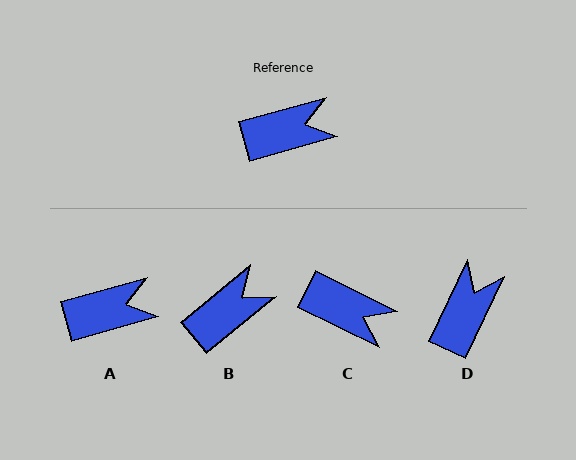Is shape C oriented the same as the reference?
No, it is off by about 42 degrees.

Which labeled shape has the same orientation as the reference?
A.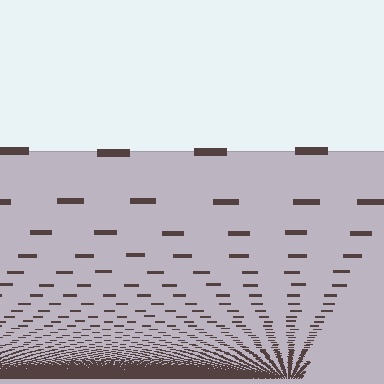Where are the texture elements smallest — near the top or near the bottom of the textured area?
Near the bottom.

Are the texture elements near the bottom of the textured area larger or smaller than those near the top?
Smaller. The gradient is inverted — elements near the bottom are smaller and denser.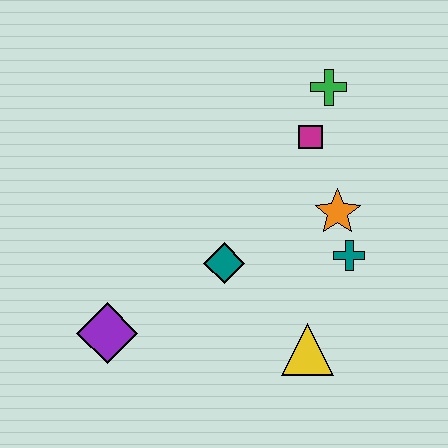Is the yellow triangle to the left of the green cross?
Yes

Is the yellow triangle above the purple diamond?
No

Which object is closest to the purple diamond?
The teal diamond is closest to the purple diamond.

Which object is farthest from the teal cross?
The purple diamond is farthest from the teal cross.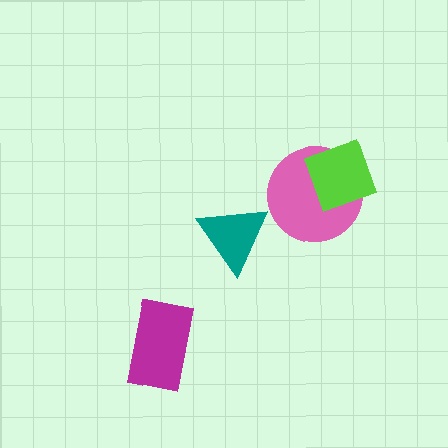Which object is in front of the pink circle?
The lime diamond is in front of the pink circle.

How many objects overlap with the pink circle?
1 object overlaps with the pink circle.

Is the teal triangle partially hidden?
No, no other shape covers it.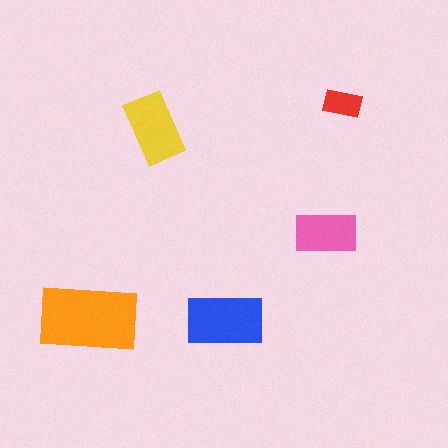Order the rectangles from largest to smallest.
the orange one, the blue one, the yellow one, the pink one, the red one.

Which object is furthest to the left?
The orange rectangle is leftmost.